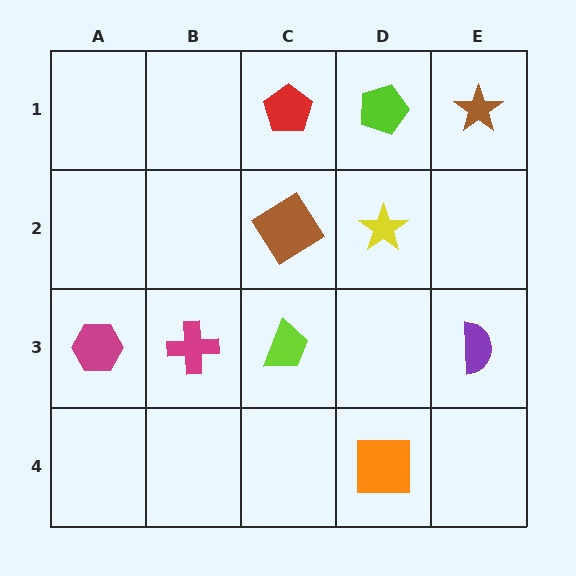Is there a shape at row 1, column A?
No, that cell is empty.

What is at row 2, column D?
A yellow star.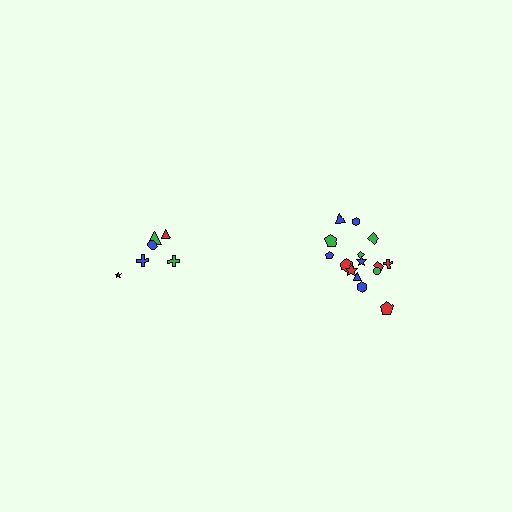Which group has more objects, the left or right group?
The right group.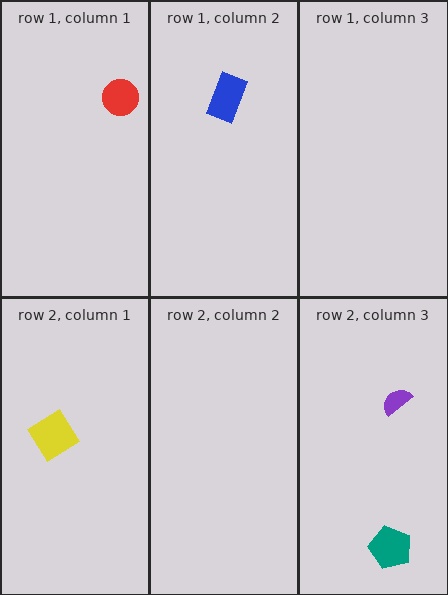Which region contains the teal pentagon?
The row 2, column 3 region.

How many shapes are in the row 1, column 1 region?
1.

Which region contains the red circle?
The row 1, column 1 region.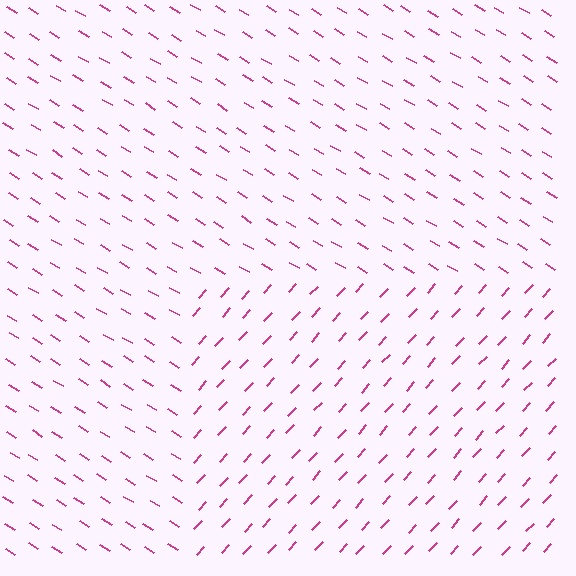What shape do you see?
I see a rectangle.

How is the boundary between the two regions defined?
The boundary is defined purely by a change in line orientation (approximately 79 degrees difference). All lines are the same color and thickness.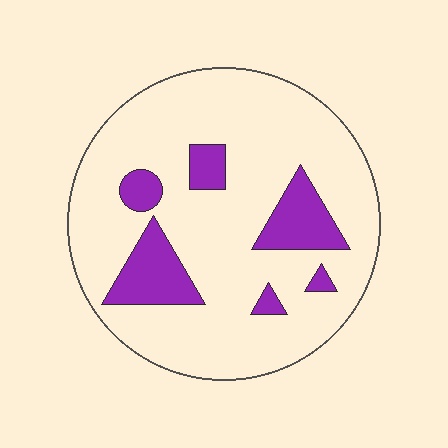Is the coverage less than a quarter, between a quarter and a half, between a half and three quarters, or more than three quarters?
Less than a quarter.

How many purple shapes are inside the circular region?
6.